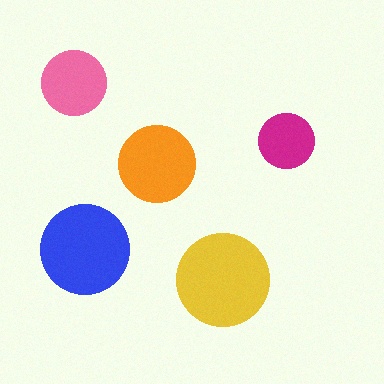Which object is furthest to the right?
The magenta circle is rightmost.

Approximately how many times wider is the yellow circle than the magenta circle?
About 1.5 times wider.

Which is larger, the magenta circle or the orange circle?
The orange one.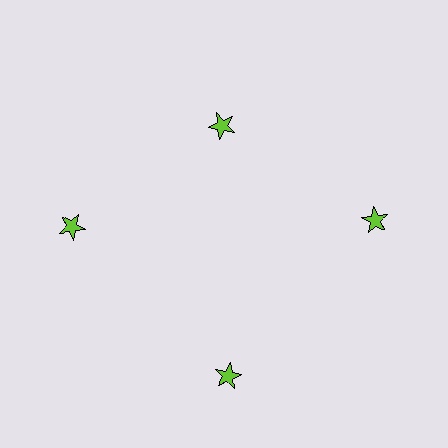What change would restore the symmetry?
The symmetry would be restored by moving it outward, back onto the ring so that all 4 stars sit at equal angles and equal distance from the center.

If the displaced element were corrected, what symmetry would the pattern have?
It would have 4-fold rotational symmetry — the pattern would map onto itself every 90 degrees.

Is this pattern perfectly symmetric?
No. The 4 lime stars are arranged in a ring, but one element near the 12 o'clock position is pulled inward toward the center, breaking the 4-fold rotational symmetry.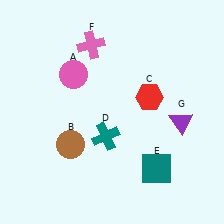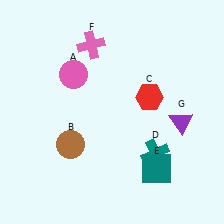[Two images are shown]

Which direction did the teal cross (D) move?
The teal cross (D) moved right.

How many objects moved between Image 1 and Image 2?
1 object moved between the two images.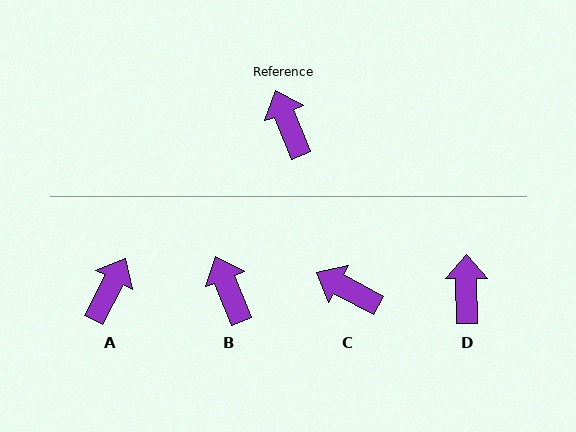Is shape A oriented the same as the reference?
No, it is off by about 49 degrees.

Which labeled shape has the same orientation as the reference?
B.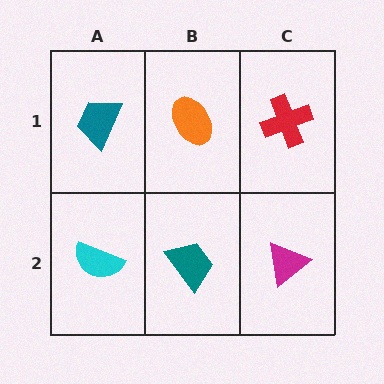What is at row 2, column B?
A teal trapezoid.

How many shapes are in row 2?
3 shapes.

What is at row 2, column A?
A cyan semicircle.